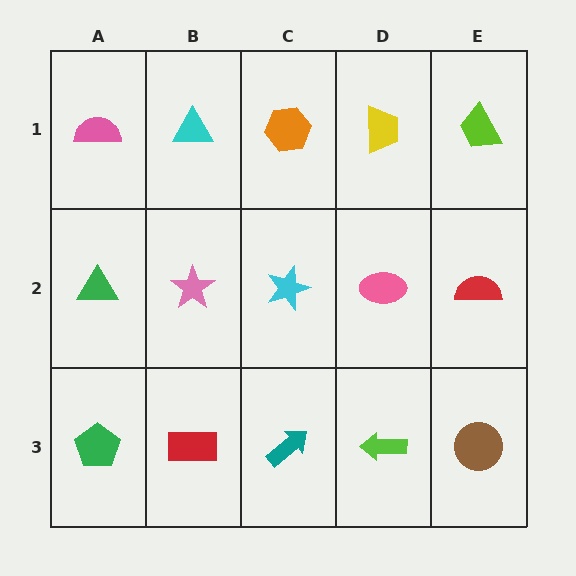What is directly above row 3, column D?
A pink ellipse.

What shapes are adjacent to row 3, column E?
A red semicircle (row 2, column E), a lime arrow (row 3, column D).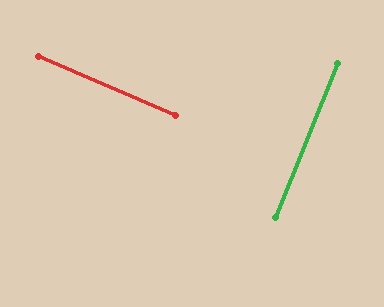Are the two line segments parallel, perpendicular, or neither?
Perpendicular — they meet at approximately 89°.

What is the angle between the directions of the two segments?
Approximately 89 degrees.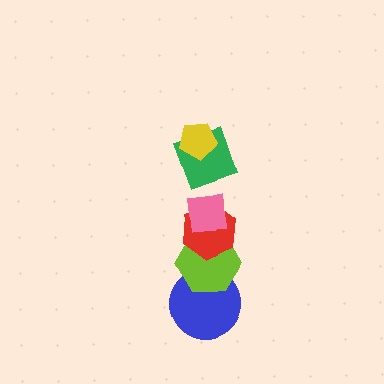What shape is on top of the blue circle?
The lime hexagon is on top of the blue circle.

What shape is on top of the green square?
The yellow pentagon is on top of the green square.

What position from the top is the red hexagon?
The red hexagon is 4th from the top.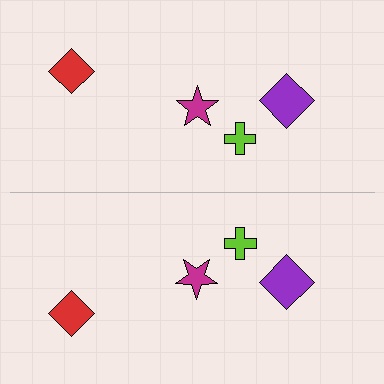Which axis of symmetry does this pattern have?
The pattern has a horizontal axis of symmetry running through the center of the image.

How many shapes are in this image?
There are 8 shapes in this image.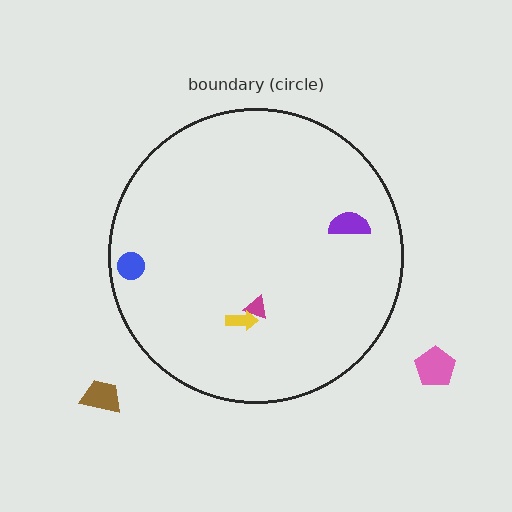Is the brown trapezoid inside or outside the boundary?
Outside.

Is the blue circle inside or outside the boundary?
Inside.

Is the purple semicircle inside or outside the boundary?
Inside.